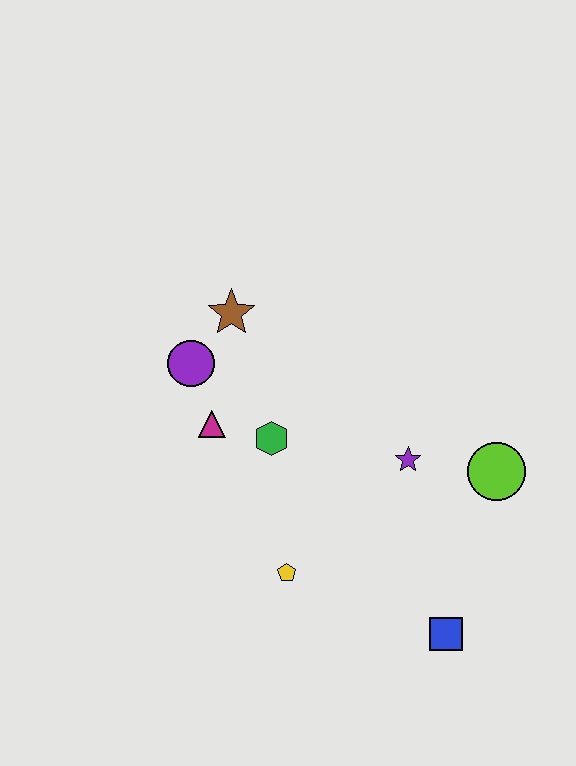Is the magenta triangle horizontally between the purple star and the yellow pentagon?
No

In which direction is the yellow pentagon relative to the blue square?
The yellow pentagon is to the left of the blue square.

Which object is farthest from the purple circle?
The blue square is farthest from the purple circle.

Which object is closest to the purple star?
The lime circle is closest to the purple star.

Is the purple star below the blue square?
No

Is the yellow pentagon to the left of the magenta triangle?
No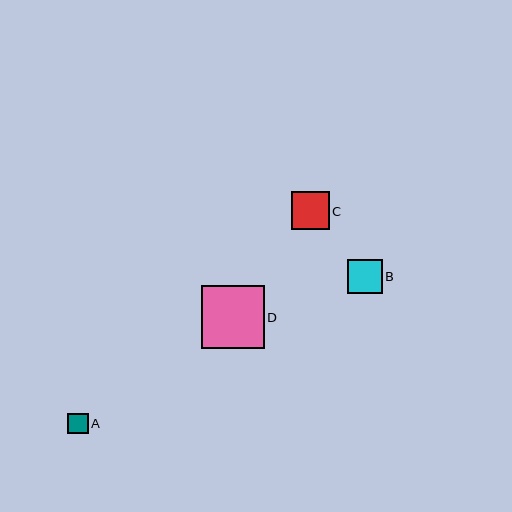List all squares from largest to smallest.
From largest to smallest: D, C, B, A.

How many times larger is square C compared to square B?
Square C is approximately 1.1 times the size of square B.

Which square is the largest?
Square D is the largest with a size of approximately 63 pixels.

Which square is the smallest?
Square A is the smallest with a size of approximately 20 pixels.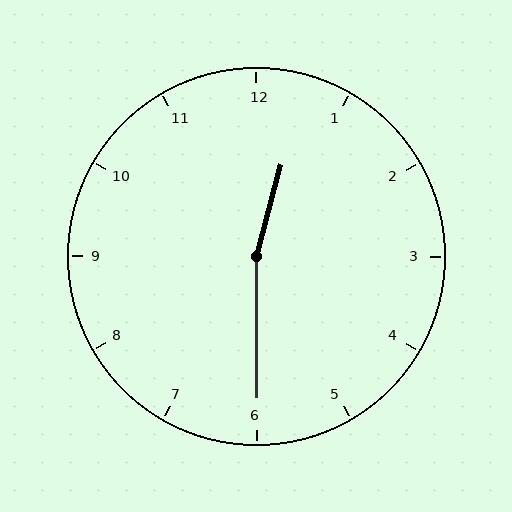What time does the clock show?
12:30.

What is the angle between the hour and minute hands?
Approximately 165 degrees.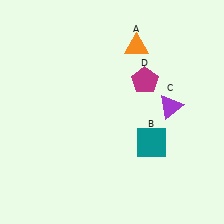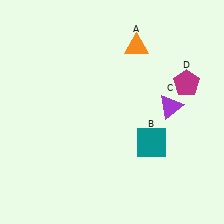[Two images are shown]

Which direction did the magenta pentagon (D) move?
The magenta pentagon (D) moved right.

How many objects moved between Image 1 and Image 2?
1 object moved between the two images.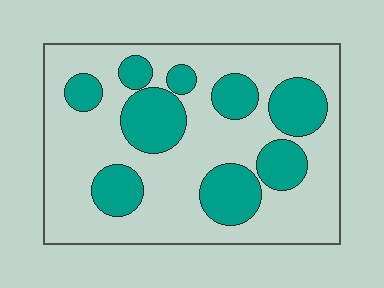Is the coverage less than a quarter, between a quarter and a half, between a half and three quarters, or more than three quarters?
Between a quarter and a half.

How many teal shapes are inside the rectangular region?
9.